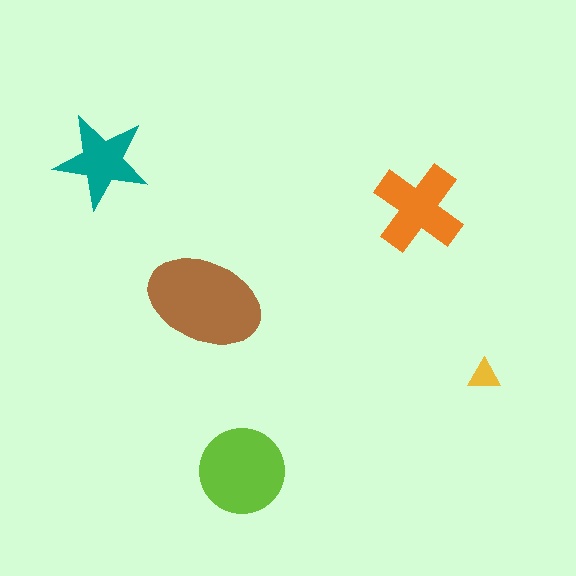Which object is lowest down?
The lime circle is bottommost.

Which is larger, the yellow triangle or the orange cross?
The orange cross.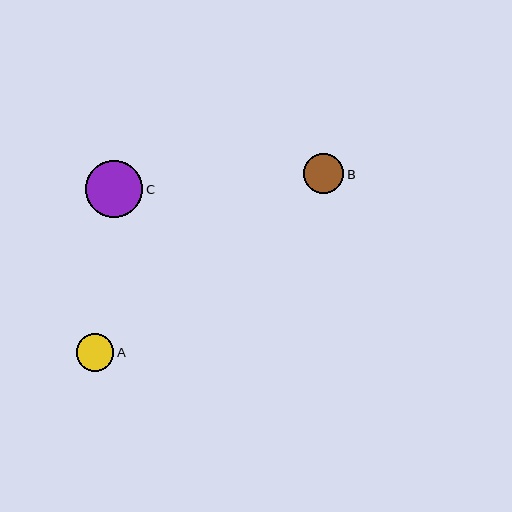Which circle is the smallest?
Circle A is the smallest with a size of approximately 38 pixels.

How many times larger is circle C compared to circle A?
Circle C is approximately 1.5 times the size of circle A.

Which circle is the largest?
Circle C is the largest with a size of approximately 58 pixels.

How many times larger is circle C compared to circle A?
Circle C is approximately 1.5 times the size of circle A.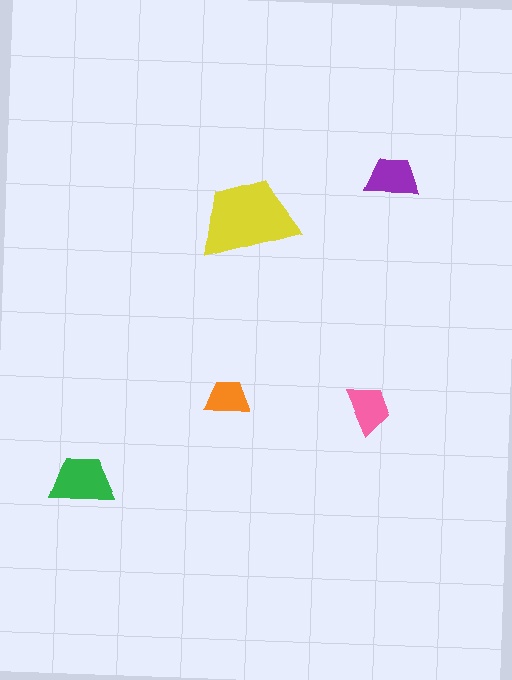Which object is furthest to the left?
The green trapezoid is leftmost.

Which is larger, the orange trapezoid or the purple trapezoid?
The purple one.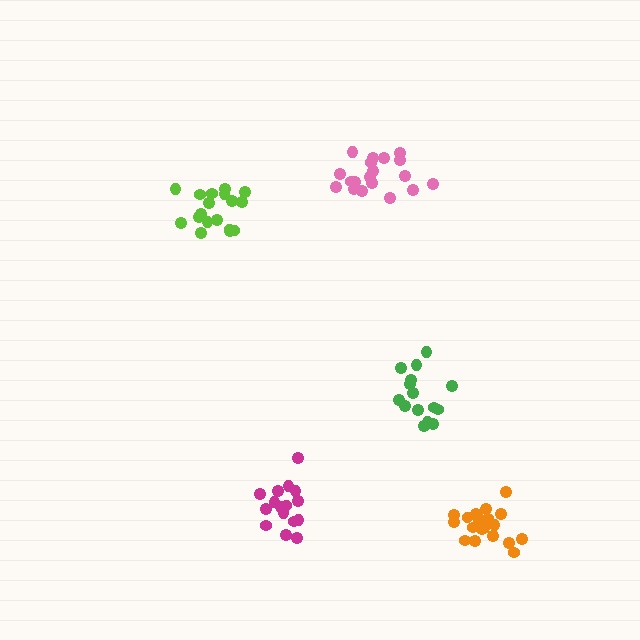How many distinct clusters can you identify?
There are 5 distinct clusters.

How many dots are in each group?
Group 1: 16 dots, Group 2: 15 dots, Group 3: 18 dots, Group 4: 19 dots, Group 5: 19 dots (87 total).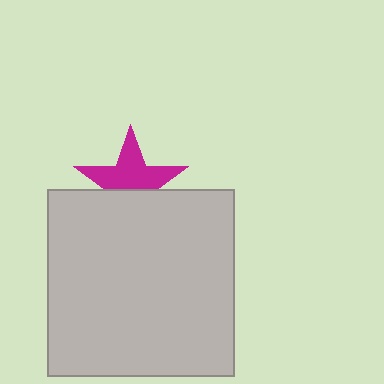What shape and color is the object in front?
The object in front is a light gray square.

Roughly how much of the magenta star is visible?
About half of it is visible (roughly 61%).